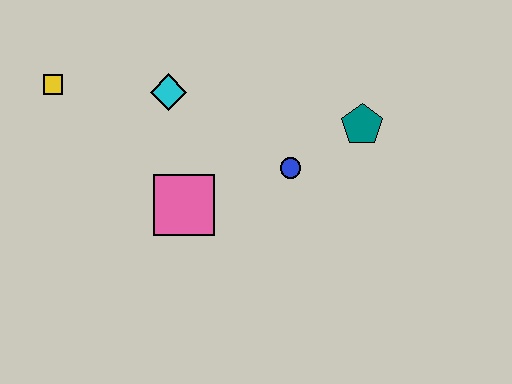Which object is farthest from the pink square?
The teal pentagon is farthest from the pink square.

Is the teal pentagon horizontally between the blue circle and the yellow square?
No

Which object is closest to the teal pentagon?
The blue circle is closest to the teal pentagon.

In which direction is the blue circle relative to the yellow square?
The blue circle is to the right of the yellow square.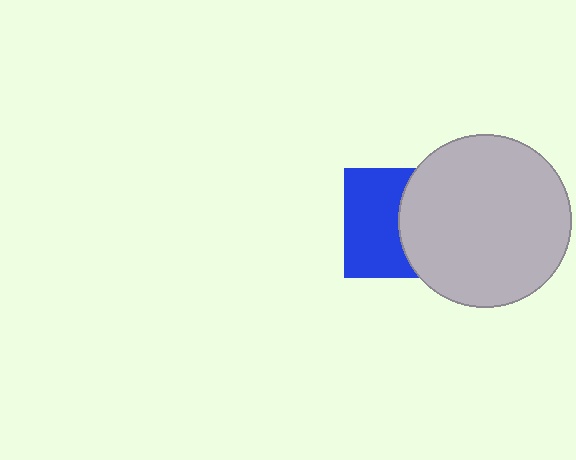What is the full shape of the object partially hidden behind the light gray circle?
The partially hidden object is a blue square.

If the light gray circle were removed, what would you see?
You would see the complete blue square.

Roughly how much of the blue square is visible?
About half of it is visible (roughly 55%).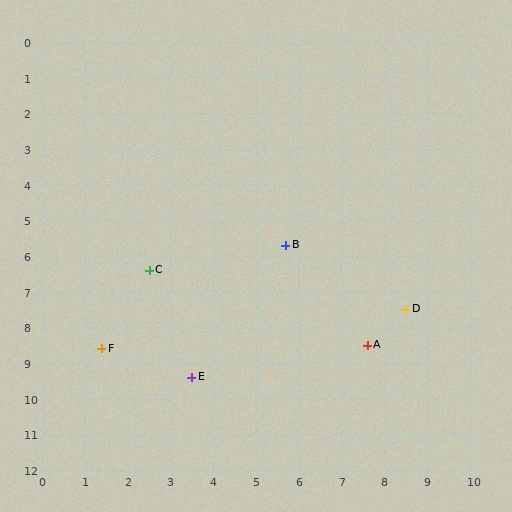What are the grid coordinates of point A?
Point A is at approximately (7.6, 8.5).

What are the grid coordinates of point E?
Point E is at approximately (3.5, 9.4).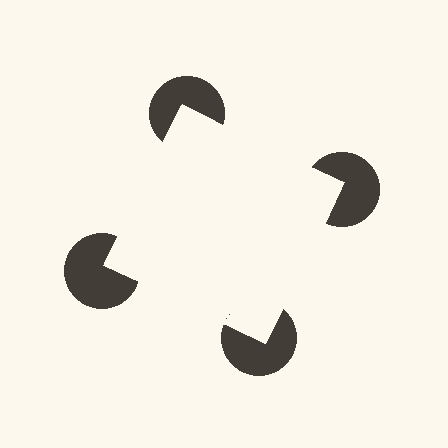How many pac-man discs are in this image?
There are 4 — one at each vertex of the illusory square.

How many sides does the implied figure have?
4 sides.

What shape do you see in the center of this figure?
An illusory square — its edges are inferred from the aligned wedge cuts in the pac-man discs, not physically drawn.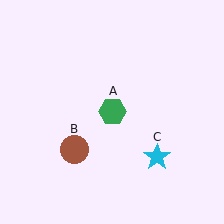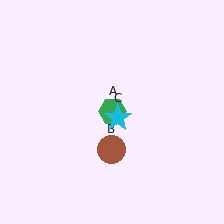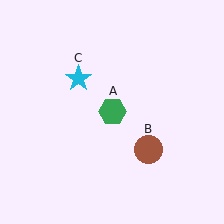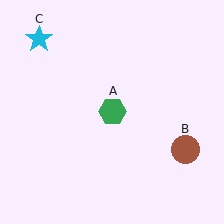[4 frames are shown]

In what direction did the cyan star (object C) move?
The cyan star (object C) moved up and to the left.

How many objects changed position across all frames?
2 objects changed position: brown circle (object B), cyan star (object C).